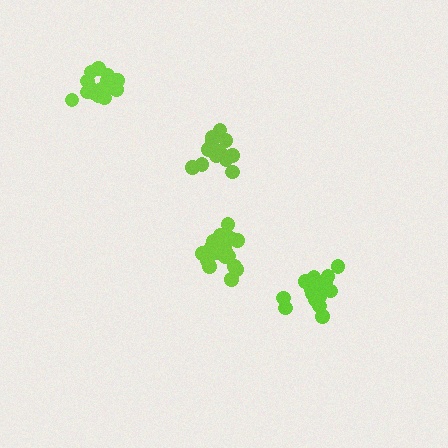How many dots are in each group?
Group 1: 14 dots, Group 2: 17 dots, Group 3: 18 dots, Group 4: 16 dots (65 total).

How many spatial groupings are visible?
There are 4 spatial groupings.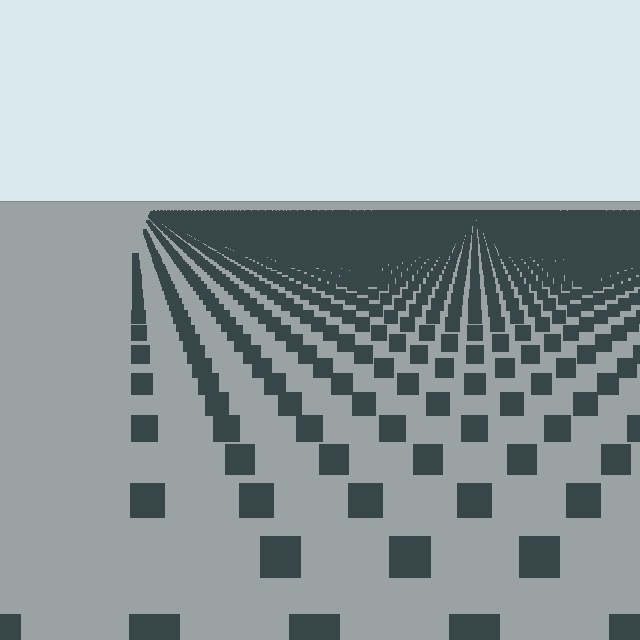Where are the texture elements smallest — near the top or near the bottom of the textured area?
Near the top.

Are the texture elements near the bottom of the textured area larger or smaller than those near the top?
Larger. Near the bottom, elements are closer to the viewer and appear at a bigger on-screen size.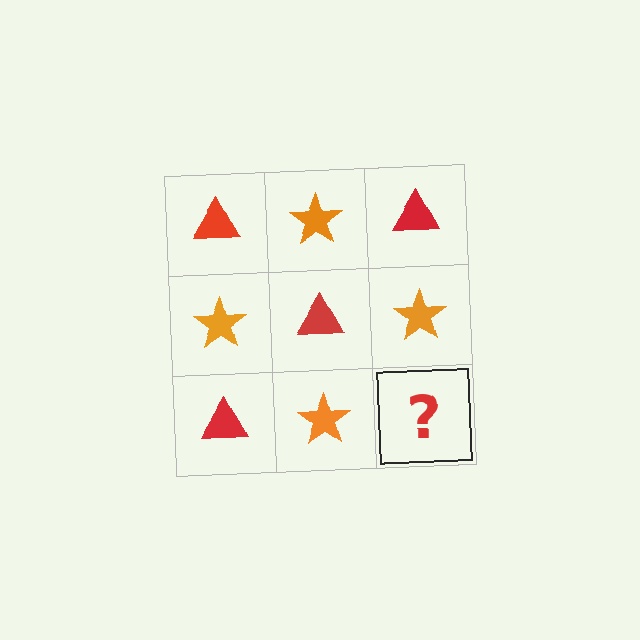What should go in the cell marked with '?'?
The missing cell should contain a red triangle.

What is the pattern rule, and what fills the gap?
The rule is that it alternates red triangle and orange star in a checkerboard pattern. The gap should be filled with a red triangle.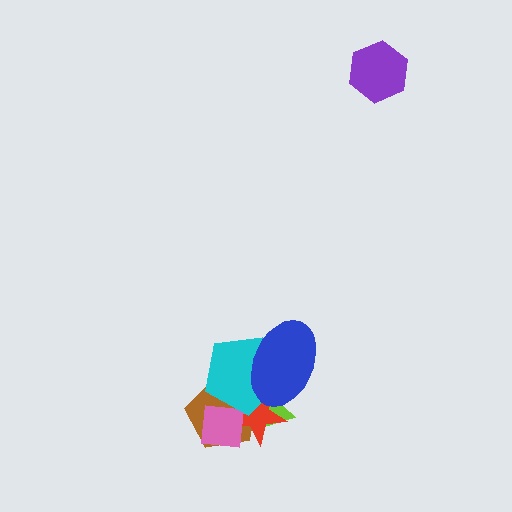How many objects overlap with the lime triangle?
5 objects overlap with the lime triangle.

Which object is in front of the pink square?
The cyan pentagon is in front of the pink square.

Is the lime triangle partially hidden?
Yes, it is partially covered by another shape.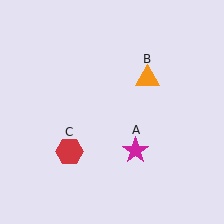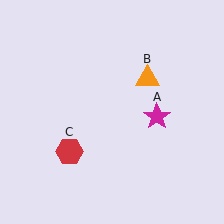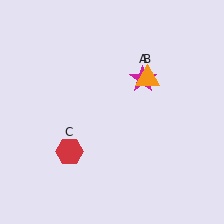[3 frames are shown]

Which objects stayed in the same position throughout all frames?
Orange triangle (object B) and red hexagon (object C) remained stationary.